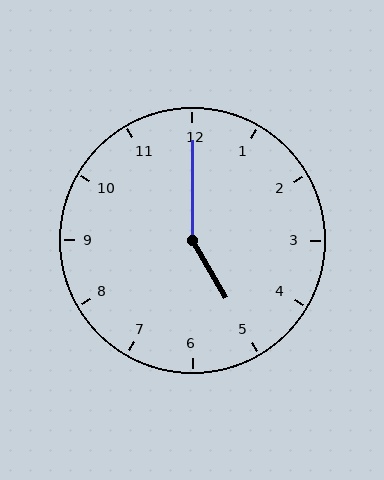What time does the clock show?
5:00.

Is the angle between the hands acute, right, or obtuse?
It is obtuse.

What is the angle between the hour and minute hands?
Approximately 150 degrees.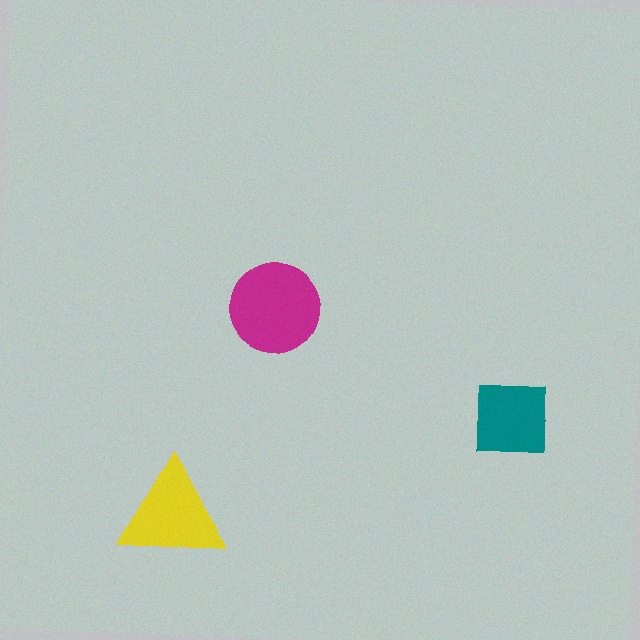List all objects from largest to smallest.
The magenta circle, the yellow triangle, the teal square.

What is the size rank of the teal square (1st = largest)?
3rd.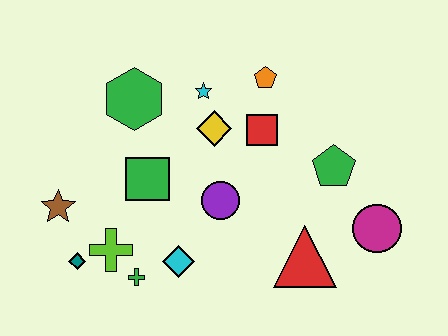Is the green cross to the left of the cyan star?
Yes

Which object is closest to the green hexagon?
The cyan star is closest to the green hexagon.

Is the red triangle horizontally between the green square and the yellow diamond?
No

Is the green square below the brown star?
No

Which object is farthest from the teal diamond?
The magenta circle is farthest from the teal diamond.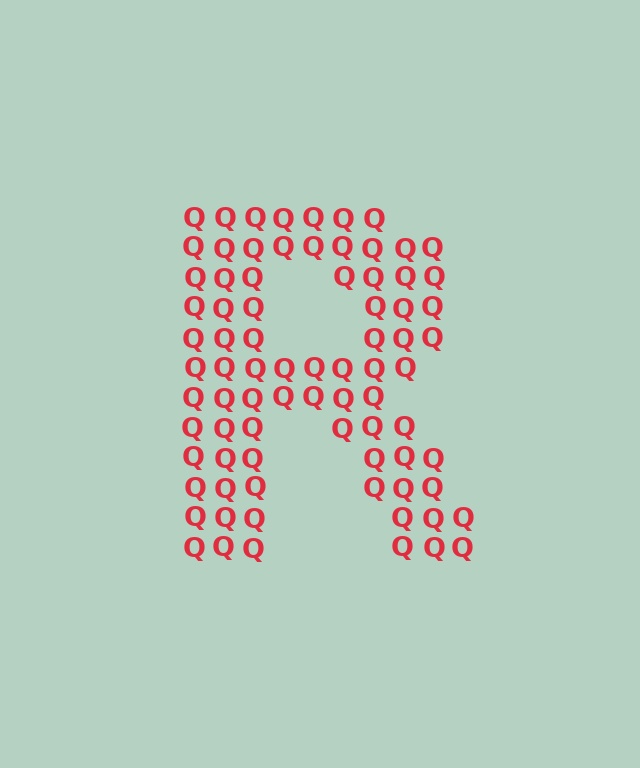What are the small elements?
The small elements are letter Q's.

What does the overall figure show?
The overall figure shows the letter R.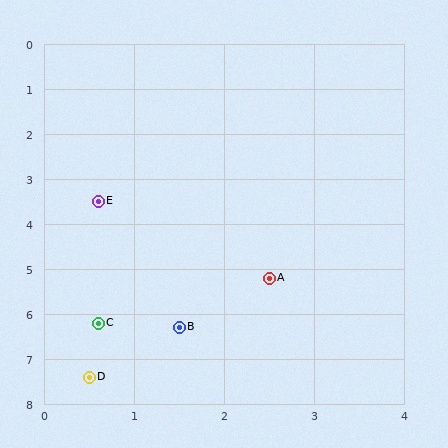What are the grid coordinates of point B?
Point B is at approximately (1.5, 6.3).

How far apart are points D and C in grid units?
Points D and C are about 1.2 grid units apart.